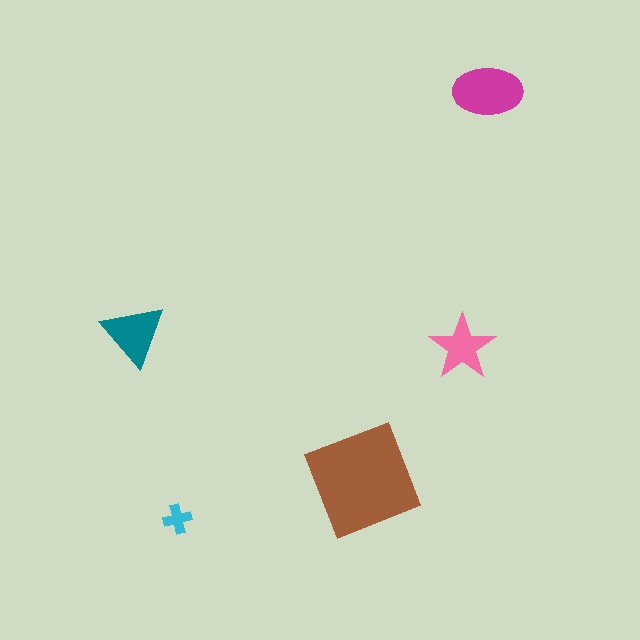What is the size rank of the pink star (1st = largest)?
4th.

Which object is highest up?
The magenta ellipse is topmost.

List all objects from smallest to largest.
The cyan cross, the pink star, the teal triangle, the magenta ellipse, the brown square.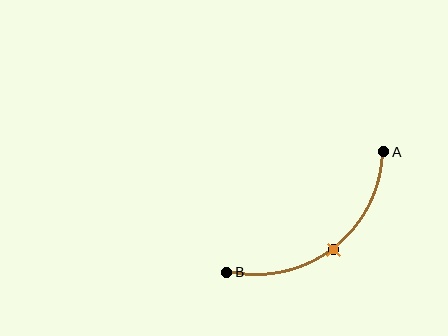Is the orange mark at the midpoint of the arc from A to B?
Yes. The orange mark lies on the arc at equal arc-length from both A and B — it is the arc midpoint.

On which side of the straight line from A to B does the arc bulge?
The arc bulges below and to the right of the straight line connecting A and B.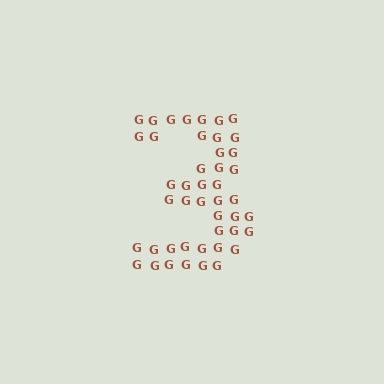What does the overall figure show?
The overall figure shows the digit 3.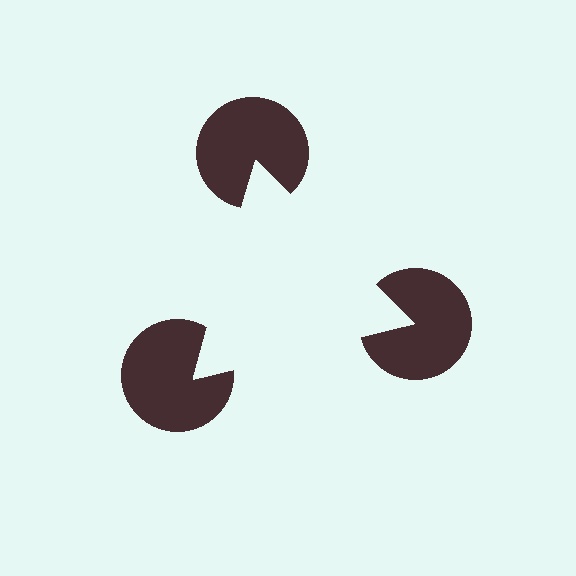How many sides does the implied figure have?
3 sides.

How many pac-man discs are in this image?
There are 3 — one at each vertex of the illusory triangle.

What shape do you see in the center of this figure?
An illusory triangle — its edges are inferred from the aligned wedge cuts in the pac-man discs, not physically drawn.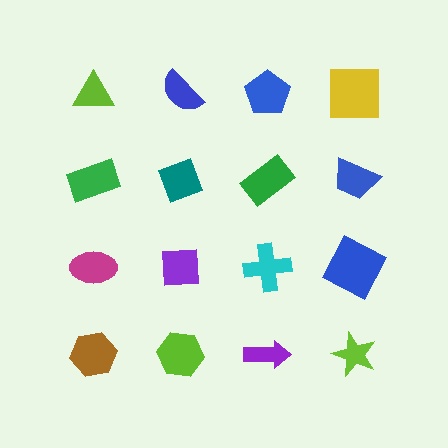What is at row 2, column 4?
A blue trapezoid.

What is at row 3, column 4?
A blue square.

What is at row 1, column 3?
A blue pentagon.